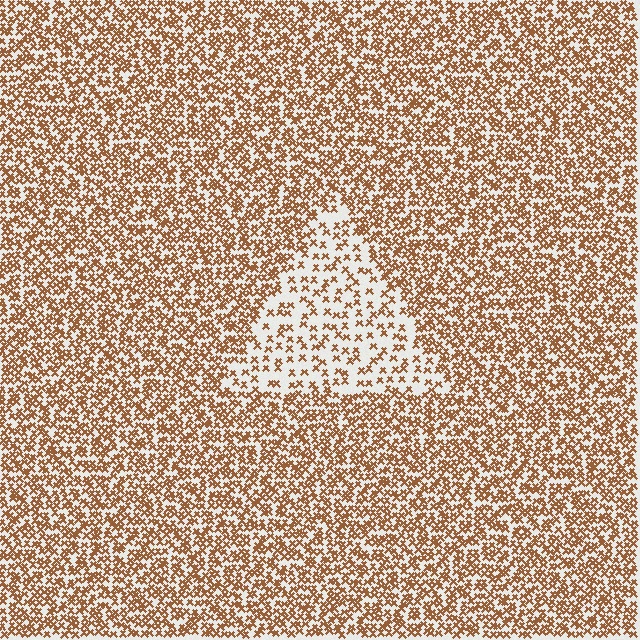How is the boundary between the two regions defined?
The boundary is defined by a change in element density (approximately 2.4x ratio). All elements are the same color, size, and shape.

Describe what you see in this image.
The image contains small brown elements arranged at two different densities. A triangle-shaped region is visible where the elements are less densely packed than the surrounding area.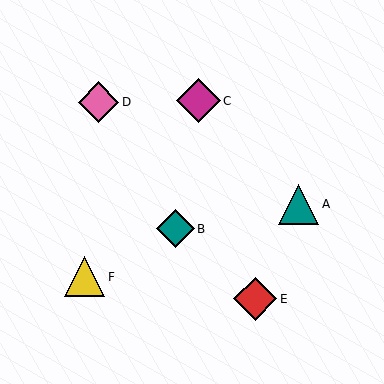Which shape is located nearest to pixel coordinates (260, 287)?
The red diamond (labeled E) at (255, 299) is nearest to that location.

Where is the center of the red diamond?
The center of the red diamond is at (255, 299).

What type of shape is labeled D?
Shape D is a pink diamond.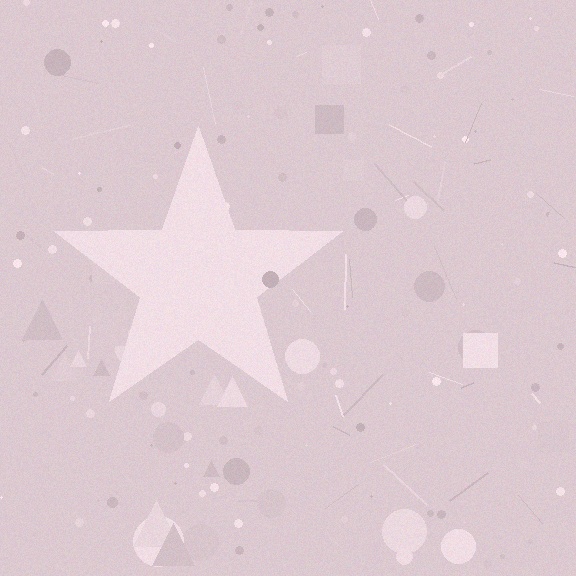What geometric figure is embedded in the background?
A star is embedded in the background.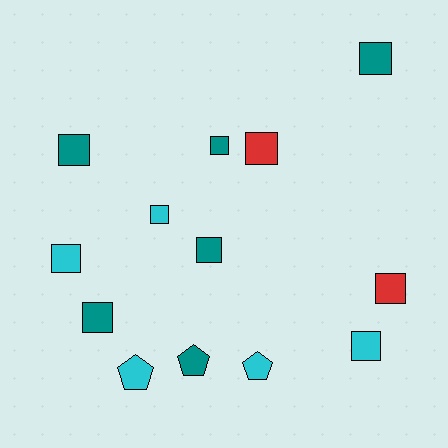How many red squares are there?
There are 2 red squares.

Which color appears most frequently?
Teal, with 6 objects.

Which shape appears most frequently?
Square, with 10 objects.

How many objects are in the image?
There are 13 objects.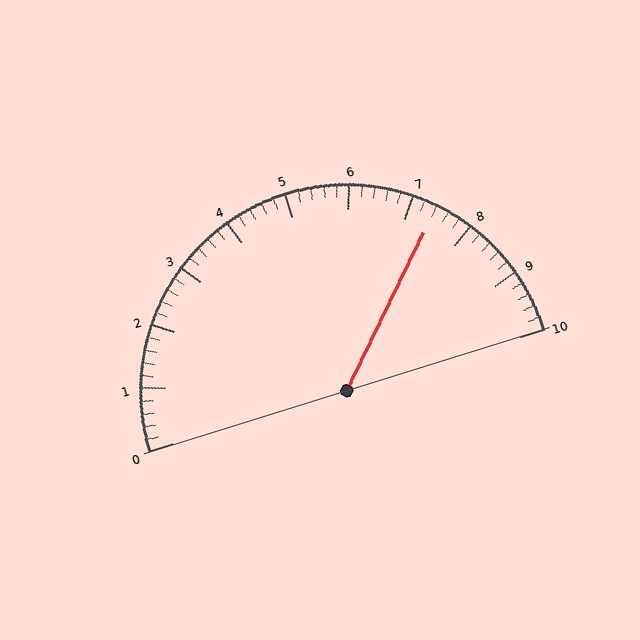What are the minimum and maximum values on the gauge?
The gauge ranges from 0 to 10.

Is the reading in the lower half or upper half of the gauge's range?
The reading is in the upper half of the range (0 to 10).